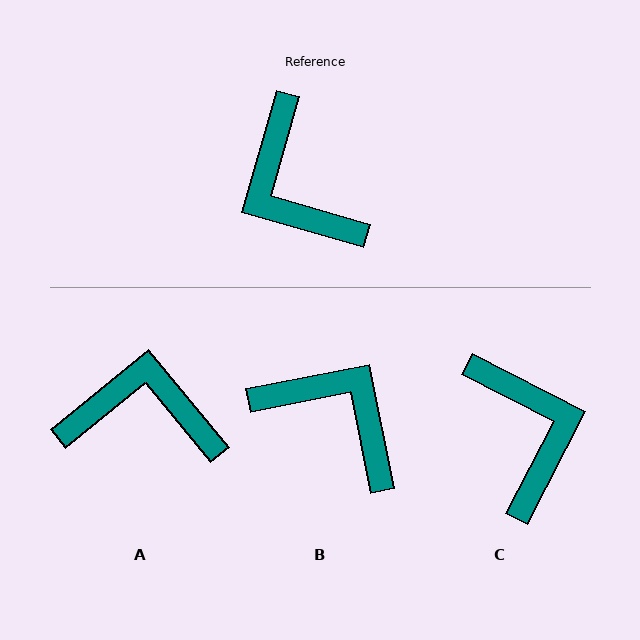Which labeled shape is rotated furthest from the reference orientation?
C, about 169 degrees away.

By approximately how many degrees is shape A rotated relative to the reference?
Approximately 125 degrees clockwise.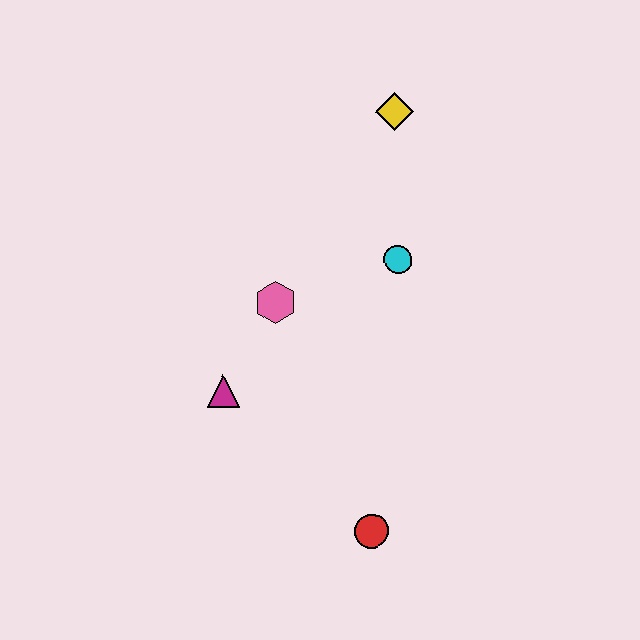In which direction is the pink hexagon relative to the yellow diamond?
The pink hexagon is below the yellow diamond.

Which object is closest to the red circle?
The magenta triangle is closest to the red circle.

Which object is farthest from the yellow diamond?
The red circle is farthest from the yellow diamond.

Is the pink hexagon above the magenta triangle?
Yes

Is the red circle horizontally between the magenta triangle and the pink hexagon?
No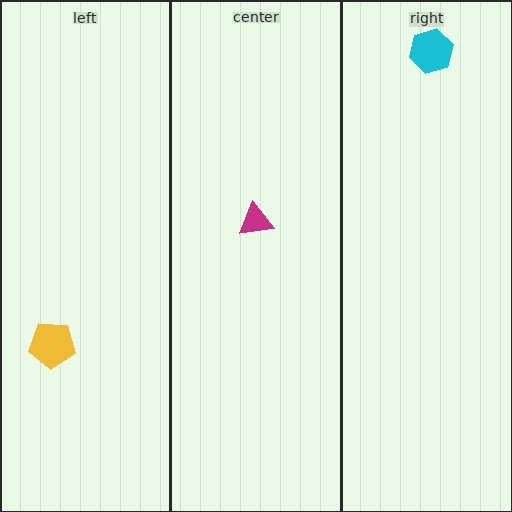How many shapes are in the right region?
1.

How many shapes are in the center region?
1.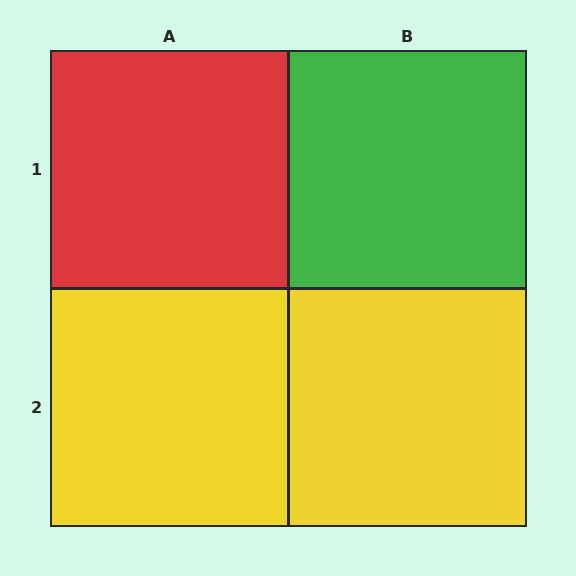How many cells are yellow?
2 cells are yellow.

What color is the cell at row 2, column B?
Yellow.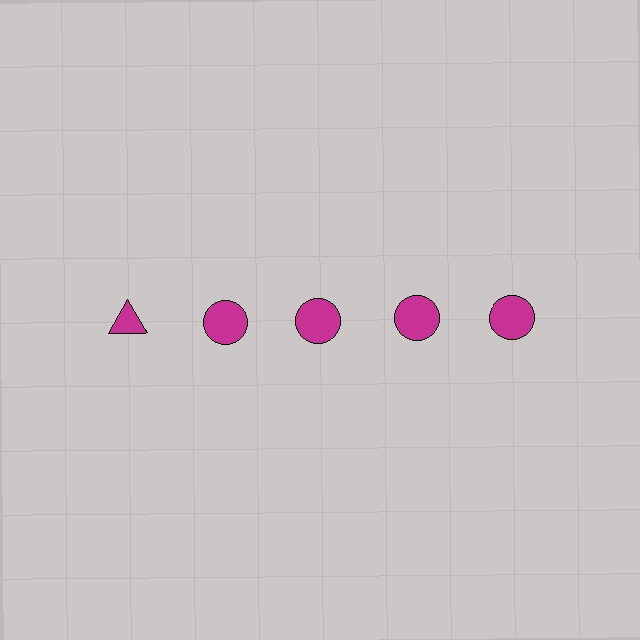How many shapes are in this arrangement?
There are 5 shapes arranged in a grid pattern.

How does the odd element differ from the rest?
It has a different shape: triangle instead of circle.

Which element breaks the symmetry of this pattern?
The magenta triangle in the top row, leftmost column breaks the symmetry. All other shapes are magenta circles.